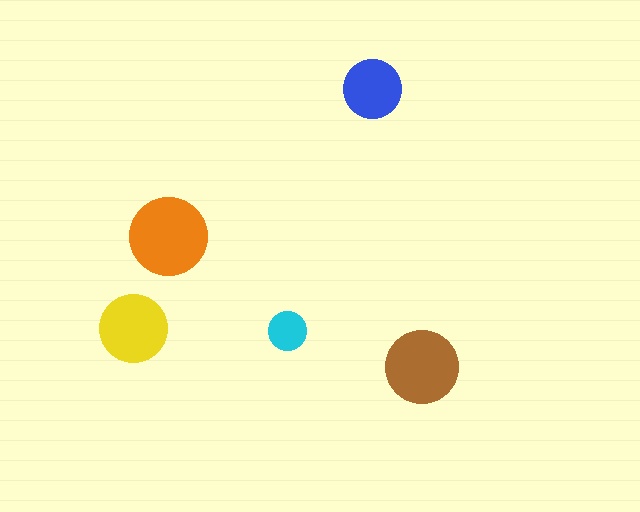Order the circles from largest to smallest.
the orange one, the brown one, the yellow one, the blue one, the cyan one.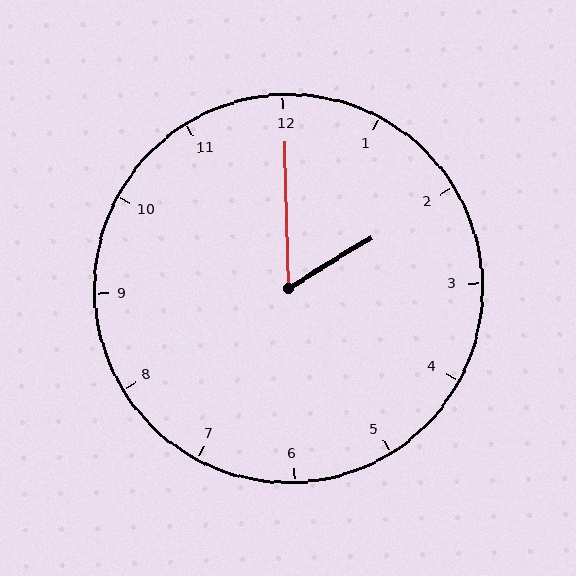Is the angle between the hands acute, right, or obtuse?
It is acute.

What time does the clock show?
2:00.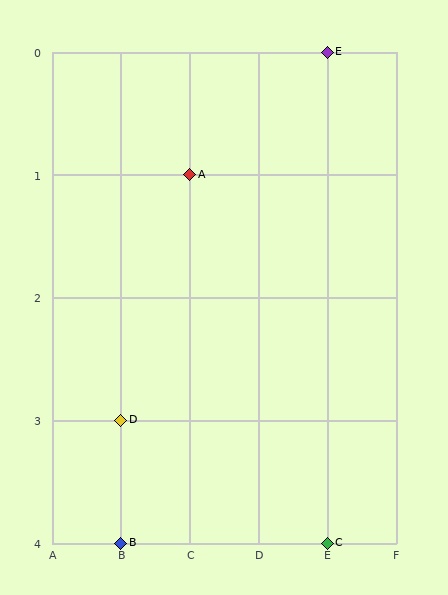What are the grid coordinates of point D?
Point D is at grid coordinates (B, 3).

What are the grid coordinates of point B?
Point B is at grid coordinates (B, 4).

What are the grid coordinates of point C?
Point C is at grid coordinates (E, 4).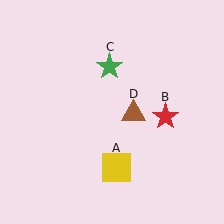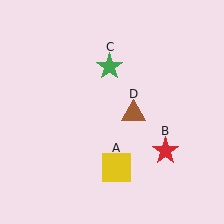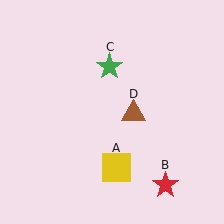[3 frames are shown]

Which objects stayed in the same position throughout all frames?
Yellow square (object A) and green star (object C) and brown triangle (object D) remained stationary.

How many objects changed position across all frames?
1 object changed position: red star (object B).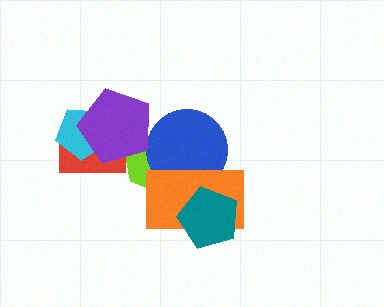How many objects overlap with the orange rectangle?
3 objects overlap with the orange rectangle.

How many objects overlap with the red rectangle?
2 objects overlap with the red rectangle.